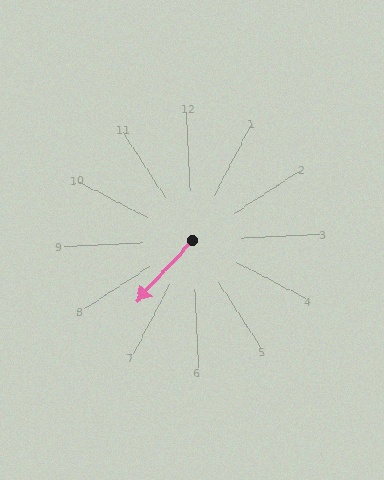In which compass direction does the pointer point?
Southwest.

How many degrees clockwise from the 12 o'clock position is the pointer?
Approximately 225 degrees.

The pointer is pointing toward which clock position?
Roughly 7 o'clock.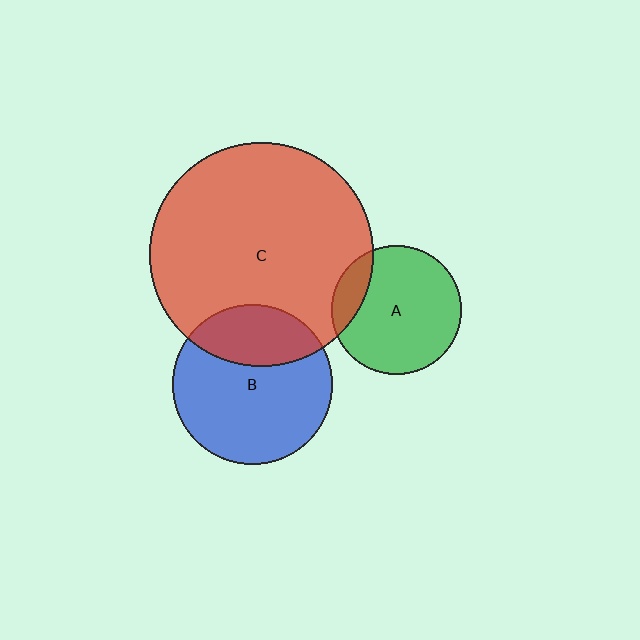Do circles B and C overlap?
Yes.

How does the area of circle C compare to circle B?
Approximately 2.0 times.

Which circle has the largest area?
Circle C (red).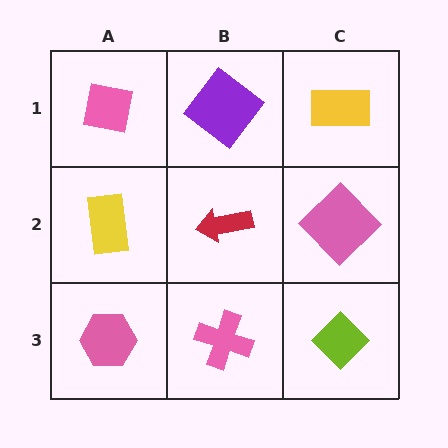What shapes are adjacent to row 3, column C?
A pink diamond (row 2, column C), a pink cross (row 3, column B).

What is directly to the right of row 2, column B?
A pink diamond.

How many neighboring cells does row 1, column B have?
3.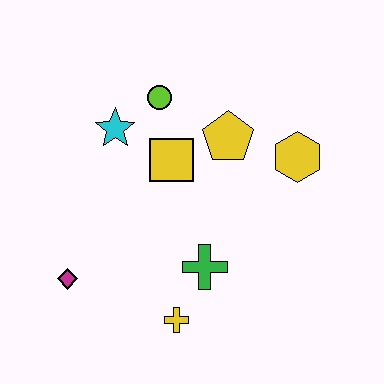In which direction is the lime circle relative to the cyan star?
The lime circle is to the right of the cyan star.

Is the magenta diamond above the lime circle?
No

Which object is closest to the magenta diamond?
The yellow cross is closest to the magenta diamond.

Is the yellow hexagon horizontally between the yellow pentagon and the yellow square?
No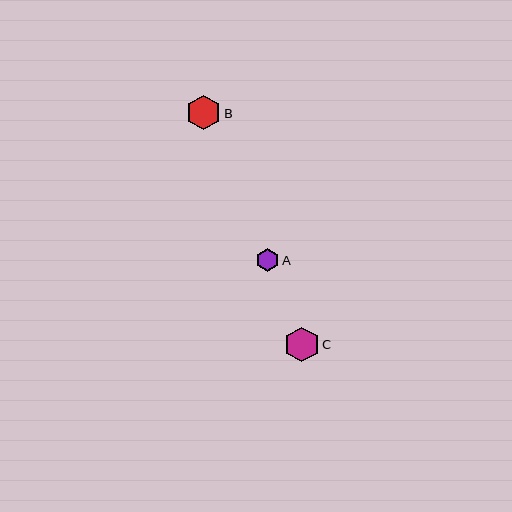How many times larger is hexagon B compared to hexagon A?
Hexagon B is approximately 1.5 times the size of hexagon A.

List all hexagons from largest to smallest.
From largest to smallest: C, B, A.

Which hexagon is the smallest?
Hexagon A is the smallest with a size of approximately 23 pixels.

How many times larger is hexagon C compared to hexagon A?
Hexagon C is approximately 1.5 times the size of hexagon A.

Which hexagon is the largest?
Hexagon C is the largest with a size of approximately 35 pixels.